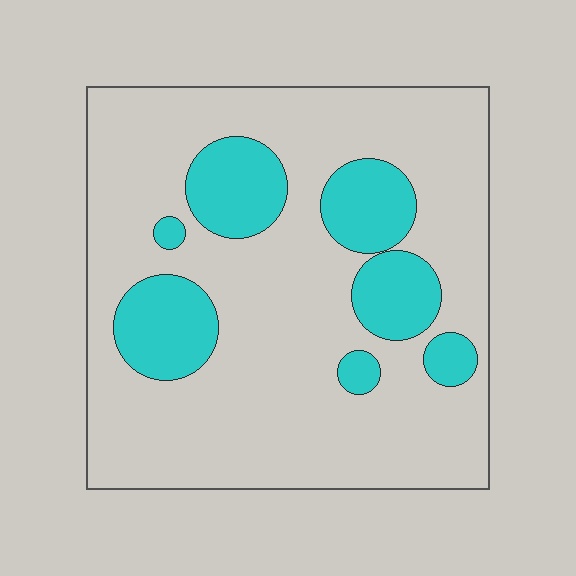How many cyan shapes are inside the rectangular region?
7.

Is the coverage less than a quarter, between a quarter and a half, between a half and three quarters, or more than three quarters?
Less than a quarter.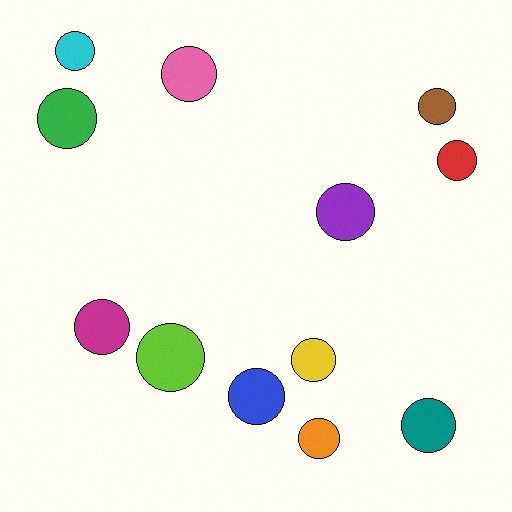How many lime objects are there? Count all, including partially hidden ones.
There is 1 lime object.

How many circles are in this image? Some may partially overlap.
There are 12 circles.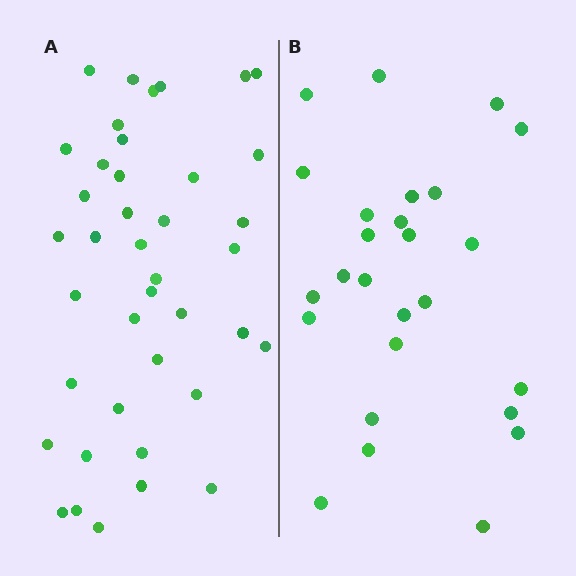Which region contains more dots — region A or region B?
Region A (the left region) has more dots.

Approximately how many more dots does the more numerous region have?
Region A has approximately 15 more dots than region B.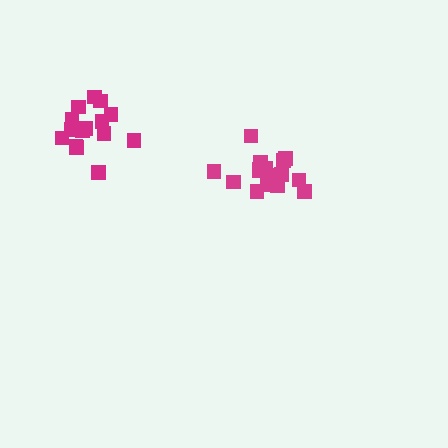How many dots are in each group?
Group 1: 15 dots, Group 2: 17 dots (32 total).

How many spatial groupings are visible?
There are 2 spatial groupings.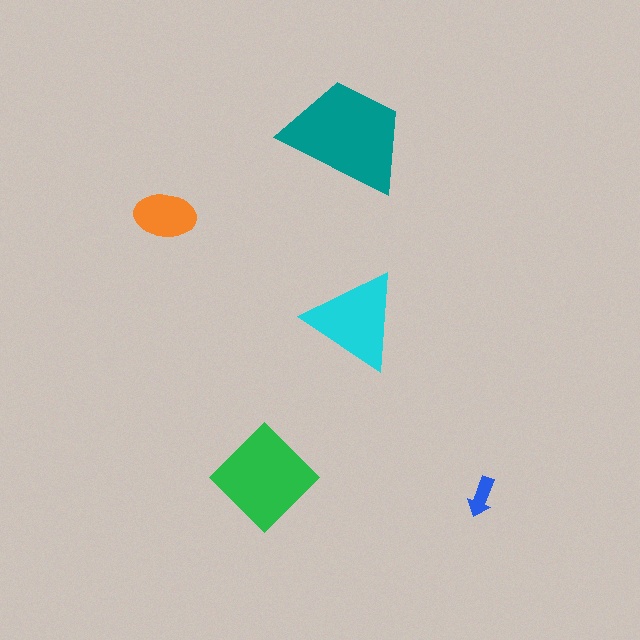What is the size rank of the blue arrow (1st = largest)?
5th.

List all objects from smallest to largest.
The blue arrow, the orange ellipse, the cyan triangle, the green diamond, the teal trapezoid.